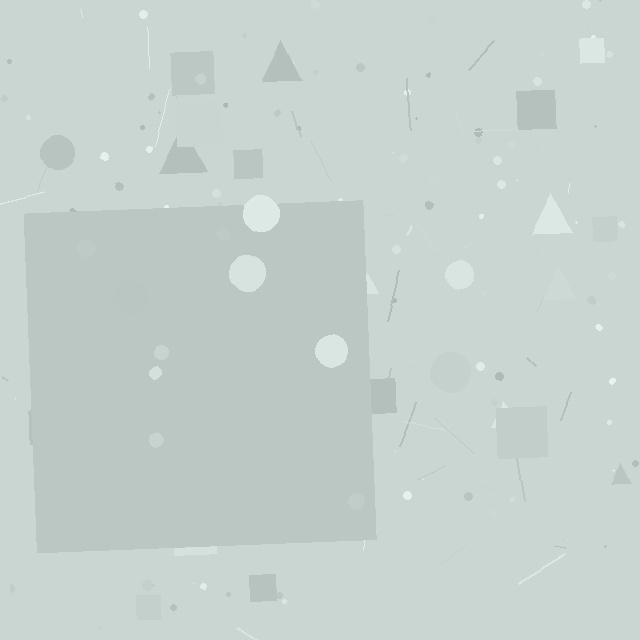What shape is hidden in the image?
A square is hidden in the image.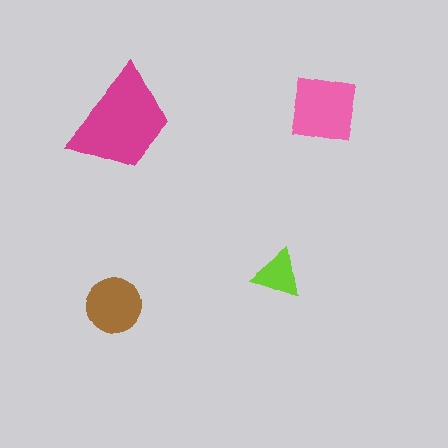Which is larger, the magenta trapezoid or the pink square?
The magenta trapezoid.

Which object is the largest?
The magenta trapezoid.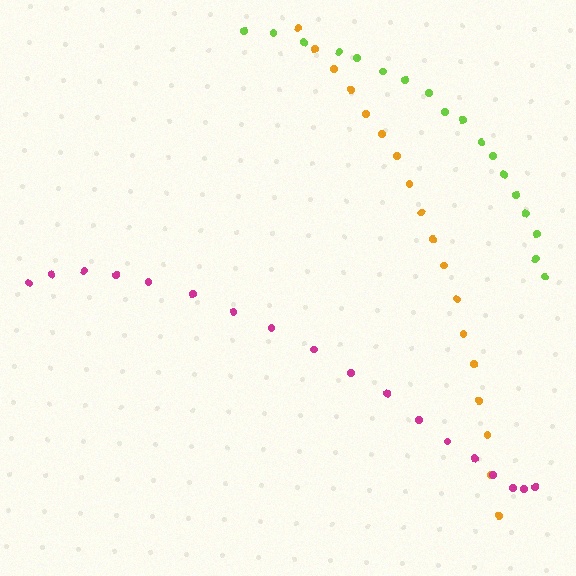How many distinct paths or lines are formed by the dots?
There are 3 distinct paths.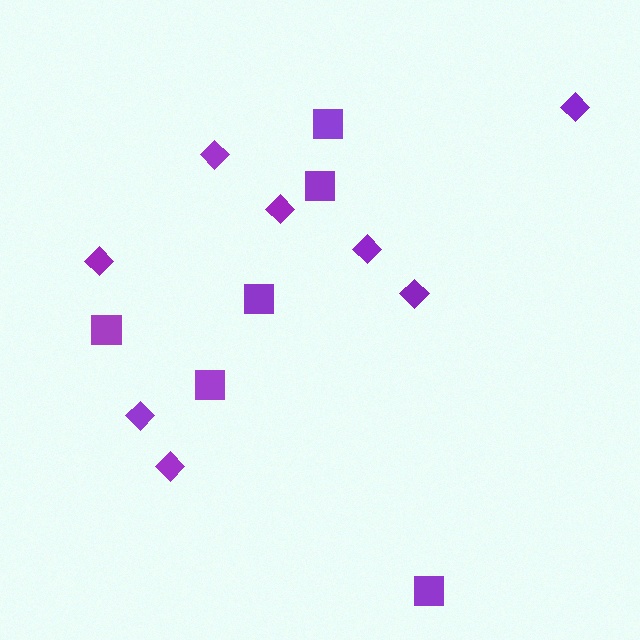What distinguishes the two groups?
There are 2 groups: one group of diamonds (8) and one group of squares (6).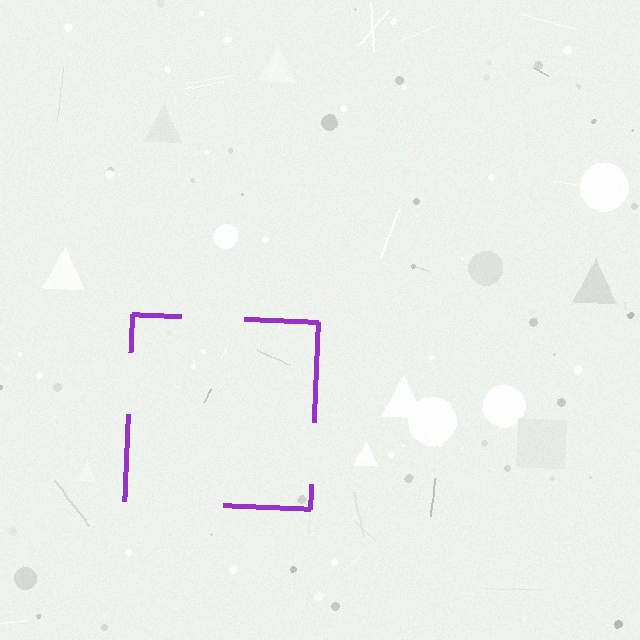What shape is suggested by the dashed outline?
The dashed outline suggests a square.